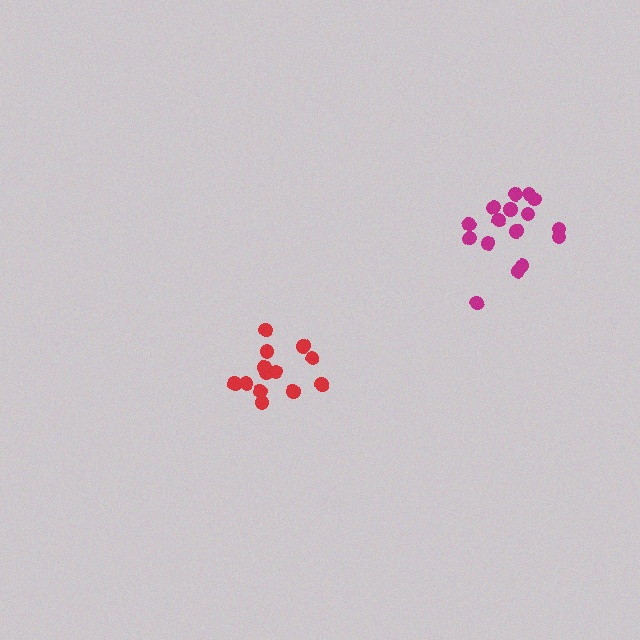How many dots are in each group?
Group 1: 13 dots, Group 2: 16 dots (29 total).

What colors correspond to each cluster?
The clusters are colored: red, magenta.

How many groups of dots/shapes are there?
There are 2 groups.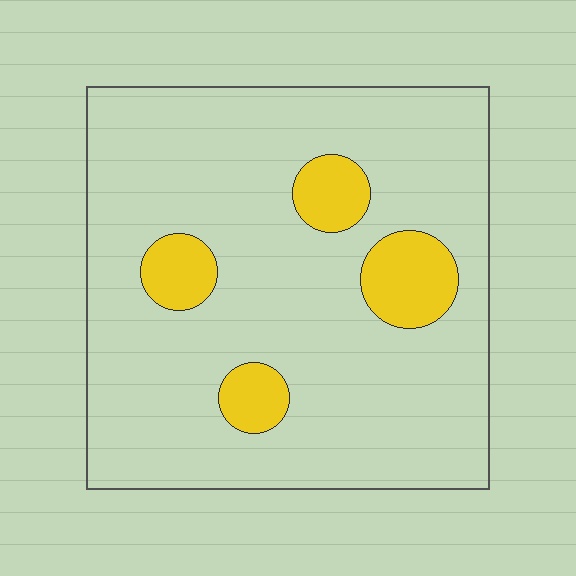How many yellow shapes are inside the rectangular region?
4.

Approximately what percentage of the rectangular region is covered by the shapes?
Approximately 15%.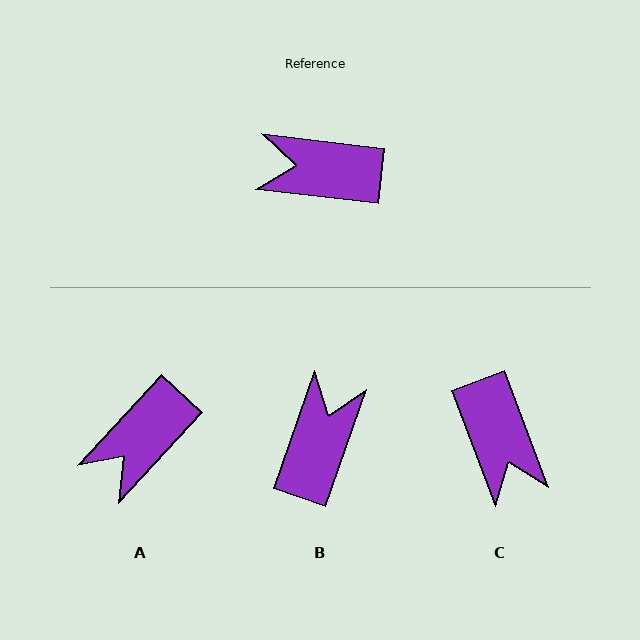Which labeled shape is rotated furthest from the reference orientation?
C, about 117 degrees away.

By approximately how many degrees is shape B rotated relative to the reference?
Approximately 102 degrees clockwise.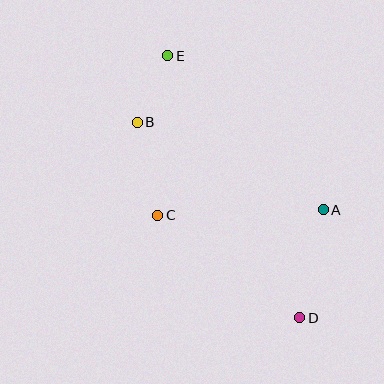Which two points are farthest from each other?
Points D and E are farthest from each other.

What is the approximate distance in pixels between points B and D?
The distance between B and D is approximately 254 pixels.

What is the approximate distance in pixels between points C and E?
The distance between C and E is approximately 160 pixels.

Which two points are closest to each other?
Points B and E are closest to each other.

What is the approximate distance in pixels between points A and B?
The distance between A and B is approximately 205 pixels.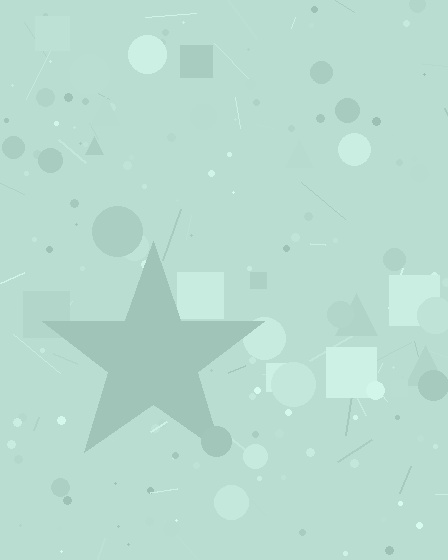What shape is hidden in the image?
A star is hidden in the image.